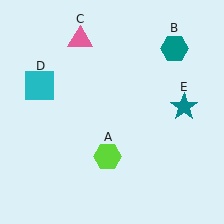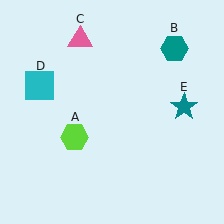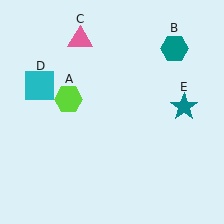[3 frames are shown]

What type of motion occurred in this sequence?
The lime hexagon (object A) rotated clockwise around the center of the scene.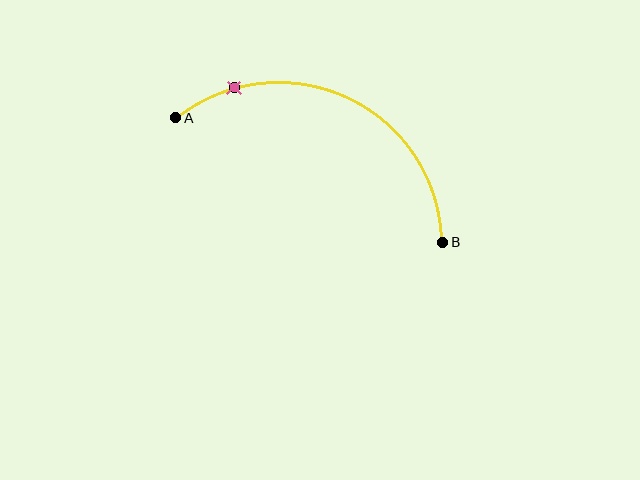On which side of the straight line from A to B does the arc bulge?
The arc bulges above the straight line connecting A and B.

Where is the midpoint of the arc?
The arc midpoint is the point on the curve farthest from the straight line joining A and B. It sits above that line.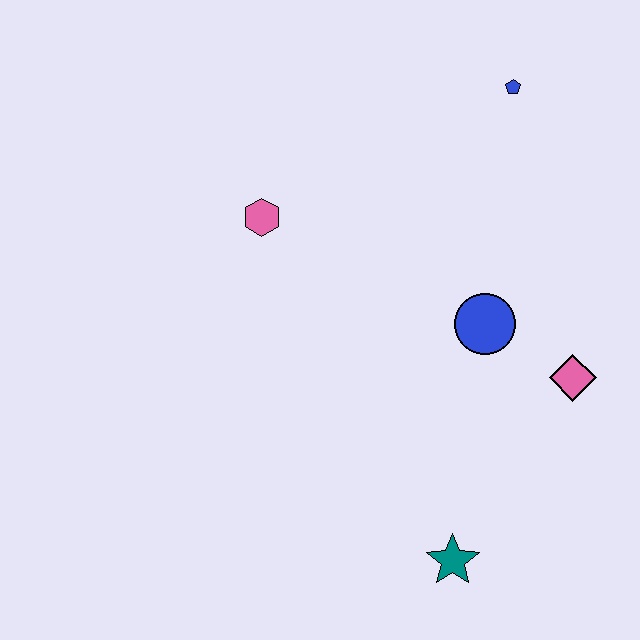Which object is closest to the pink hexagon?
The blue circle is closest to the pink hexagon.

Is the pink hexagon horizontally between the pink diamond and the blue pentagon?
No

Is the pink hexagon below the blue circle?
No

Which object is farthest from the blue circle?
The pink hexagon is farthest from the blue circle.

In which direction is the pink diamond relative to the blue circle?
The pink diamond is to the right of the blue circle.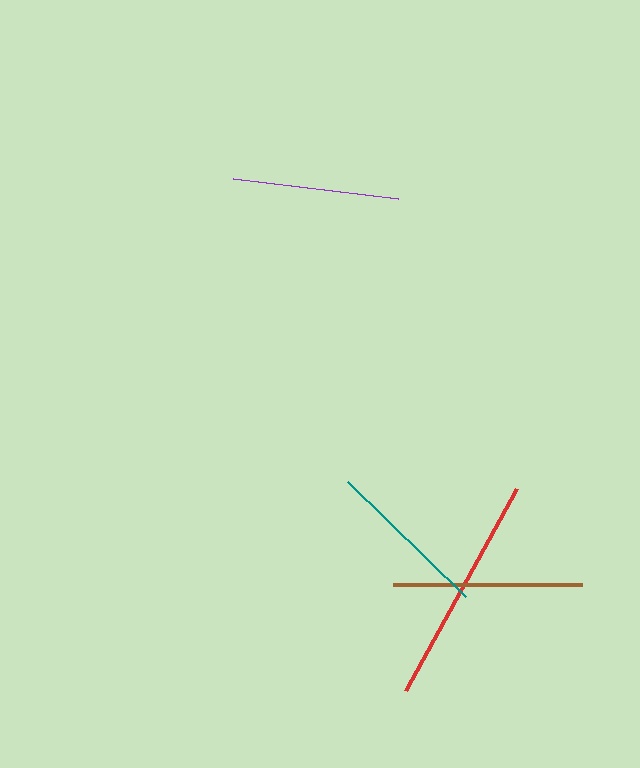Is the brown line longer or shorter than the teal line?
The brown line is longer than the teal line.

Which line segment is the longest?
The red line is the longest at approximately 230 pixels.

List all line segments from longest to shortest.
From longest to shortest: red, brown, purple, teal.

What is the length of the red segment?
The red segment is approximately 230 pixels long.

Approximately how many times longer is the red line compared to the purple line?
The red line is approximately 1.4 times the length of the purple line.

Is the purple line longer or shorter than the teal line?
The purple line is longer than the teal line.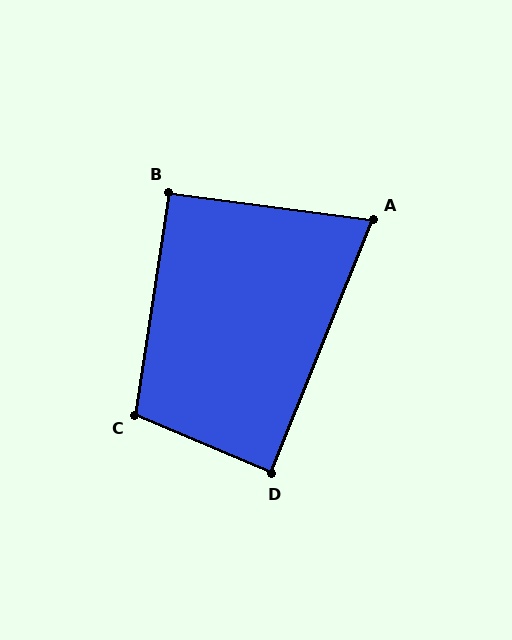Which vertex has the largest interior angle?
C, at approximately 104 degrees.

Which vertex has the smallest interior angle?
A, at approximately 76 degrees.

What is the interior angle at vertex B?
Approximately 91 degrees (approximately right).